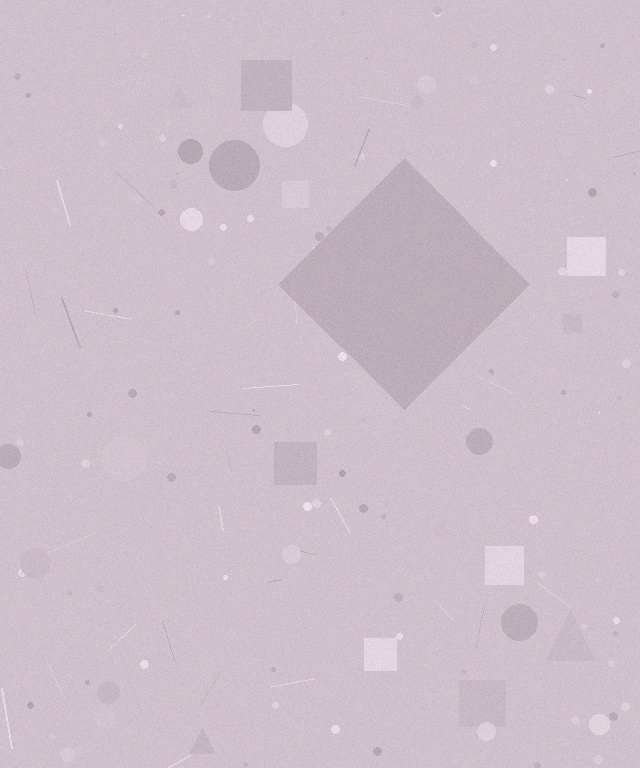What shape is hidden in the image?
A diamond is hidden in the image.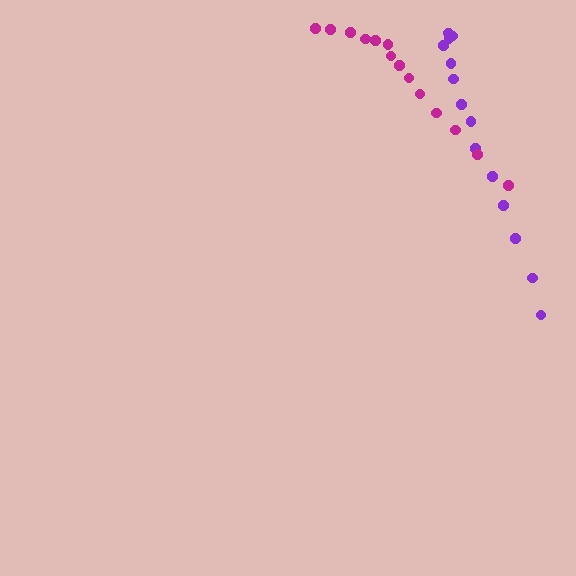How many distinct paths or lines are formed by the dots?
There are 2 distinct paths.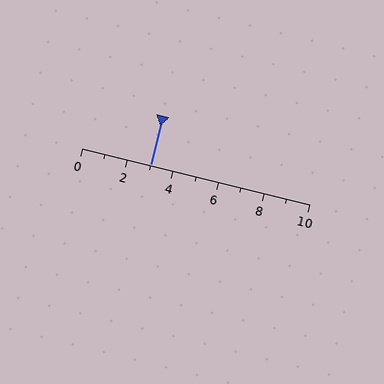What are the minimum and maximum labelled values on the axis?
The axis runs from 0 to 10.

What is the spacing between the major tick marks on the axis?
The major ticks are spaced 2 apart.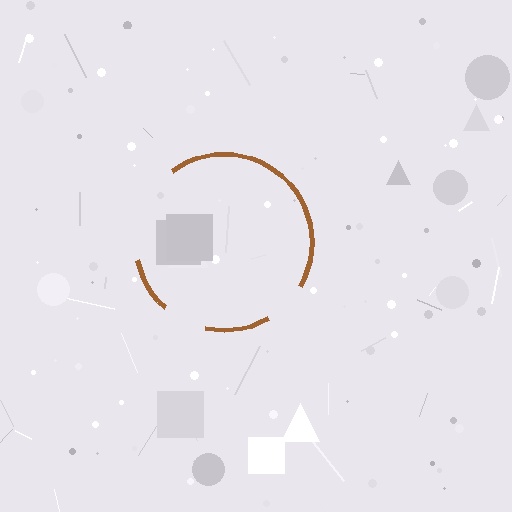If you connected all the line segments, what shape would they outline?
They would outline a circle.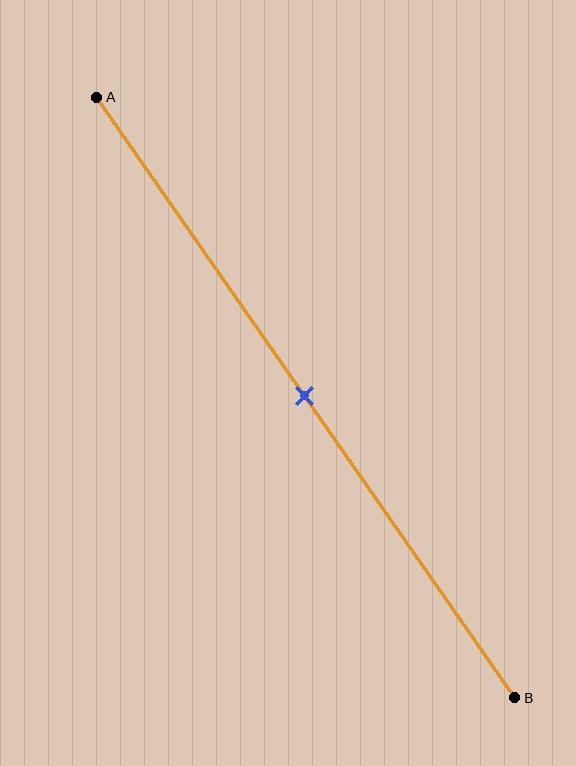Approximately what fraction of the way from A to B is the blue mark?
The blue mark is approximately 50% of the way from A to B.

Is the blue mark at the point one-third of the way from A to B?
No, the mark is at about 50% from A, not at the 33% one-third point.